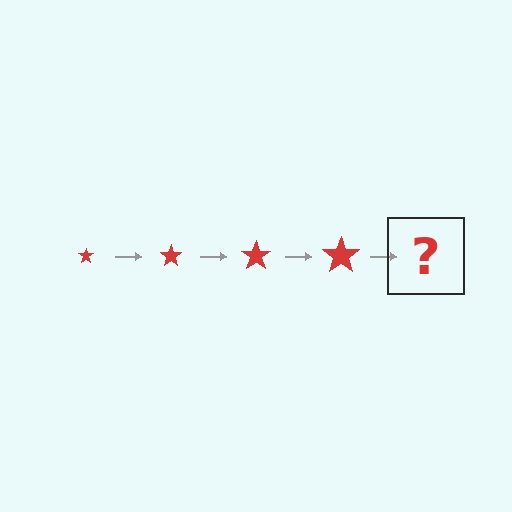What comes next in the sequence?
The next element should be a red star, larger than the previous one.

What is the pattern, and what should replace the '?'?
The pattern is that the star gets progressively larger each step. The '?' should be a red star, larger than the previous one.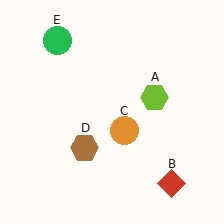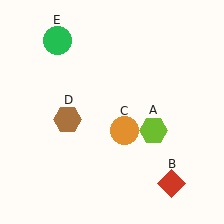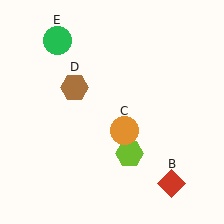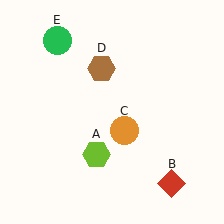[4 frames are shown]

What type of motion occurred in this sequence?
The lime hexagon (object A), brown hexagon (object D) rotated clockwise around the center of the scene.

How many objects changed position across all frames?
2 objects changed position: lime hexagon (object A), brown hexagon (object D).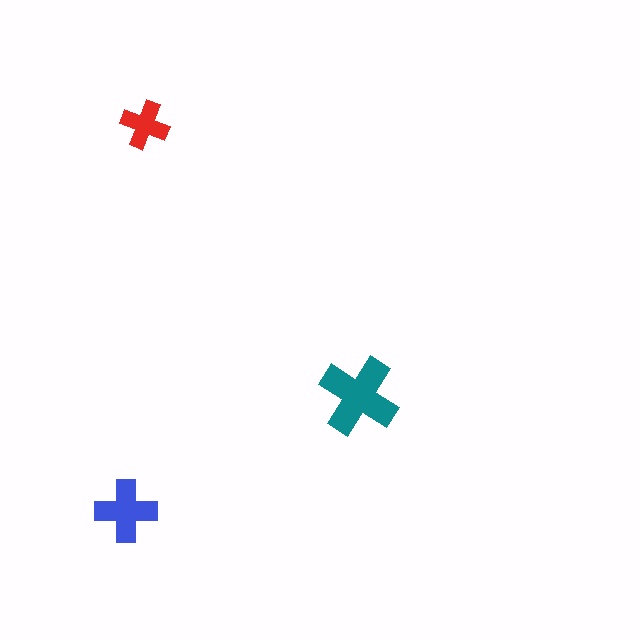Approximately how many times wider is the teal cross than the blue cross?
About 1.5 times wider.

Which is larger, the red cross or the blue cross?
The blue one.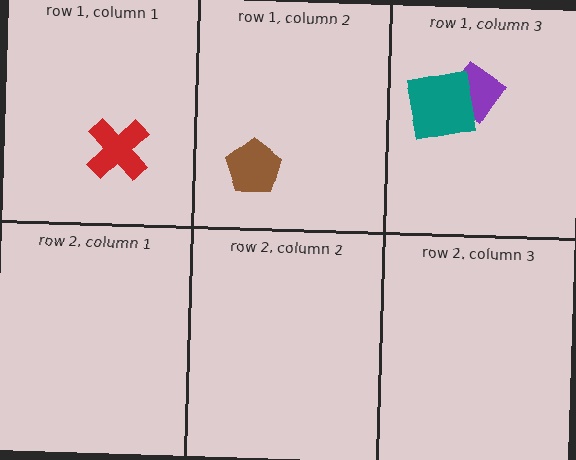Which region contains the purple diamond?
The row 1, column 3 region.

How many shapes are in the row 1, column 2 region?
1.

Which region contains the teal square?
The row 1, column 3 region.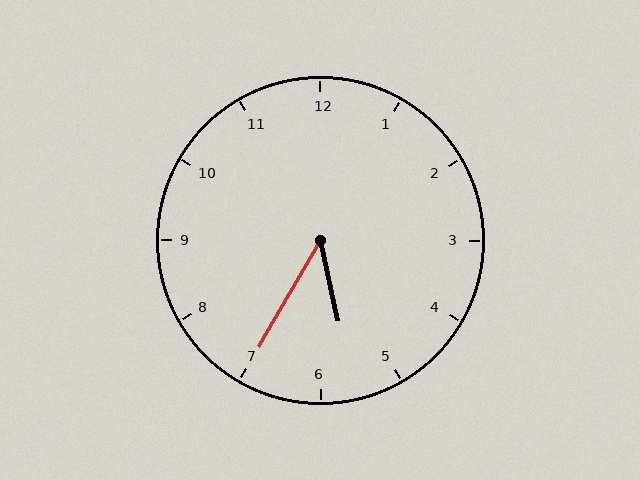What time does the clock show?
5:35.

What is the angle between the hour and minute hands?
Approximately 42 degrees.